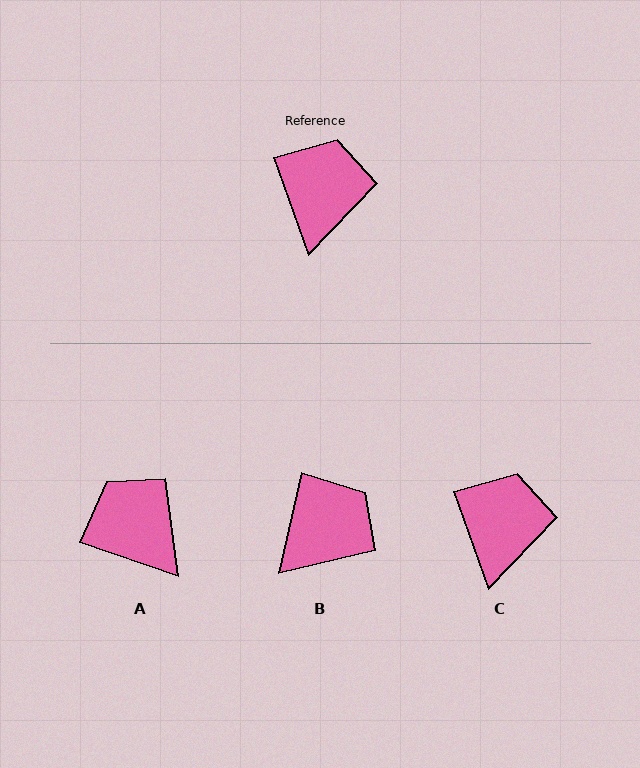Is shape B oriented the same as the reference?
No, it is off by about 33 degrees.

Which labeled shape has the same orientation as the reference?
C.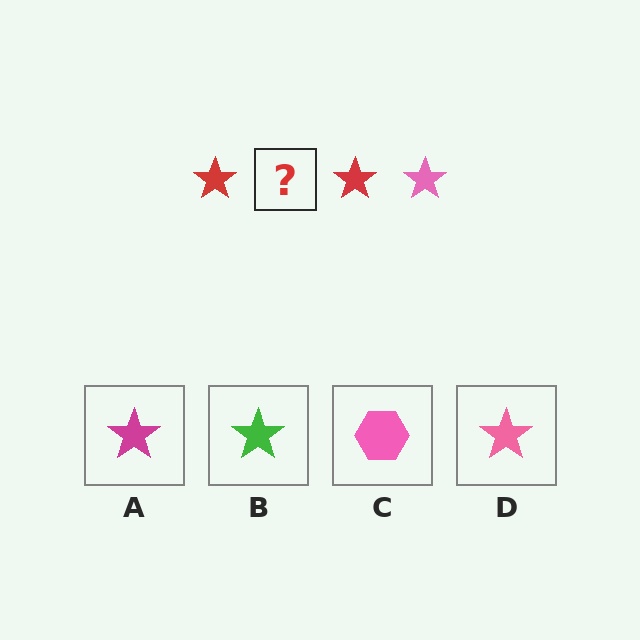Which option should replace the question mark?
Option D.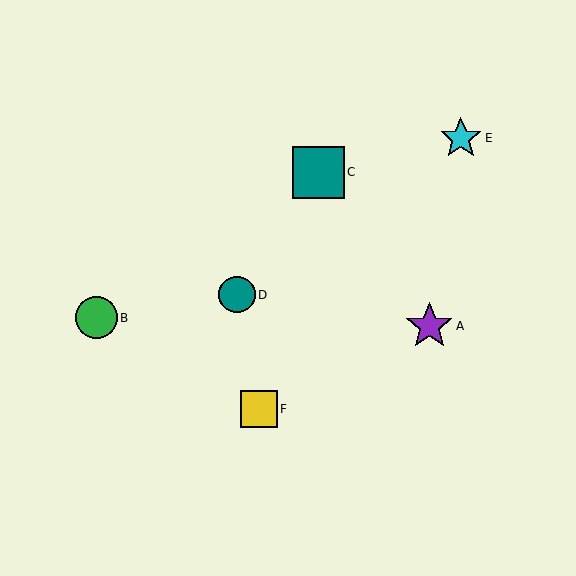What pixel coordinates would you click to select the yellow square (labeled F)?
Click at (259, 409) to select the yellow square F.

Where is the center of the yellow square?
The center of the yellow square is at (259, 409).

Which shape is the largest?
The teal square (labeled C) is the largest.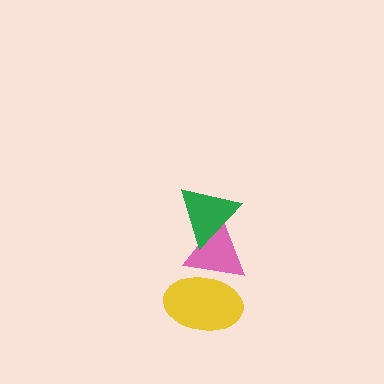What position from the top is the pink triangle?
The pink triangle is 2nd from the top.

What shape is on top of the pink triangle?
The green triangle is on top of the pink triangle.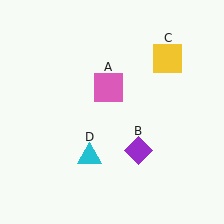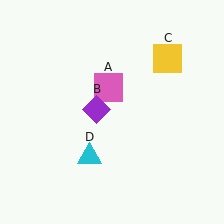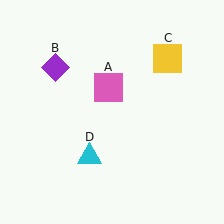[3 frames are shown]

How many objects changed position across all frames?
1 object changed position: purple diamond (object B).